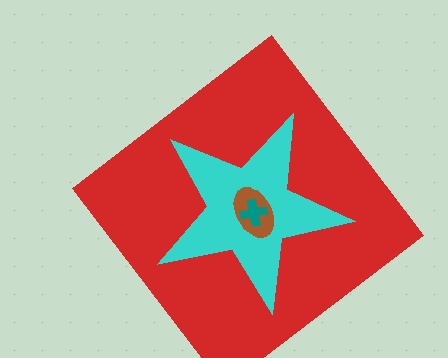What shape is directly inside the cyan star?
The brown ellipse.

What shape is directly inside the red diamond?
The cyan star.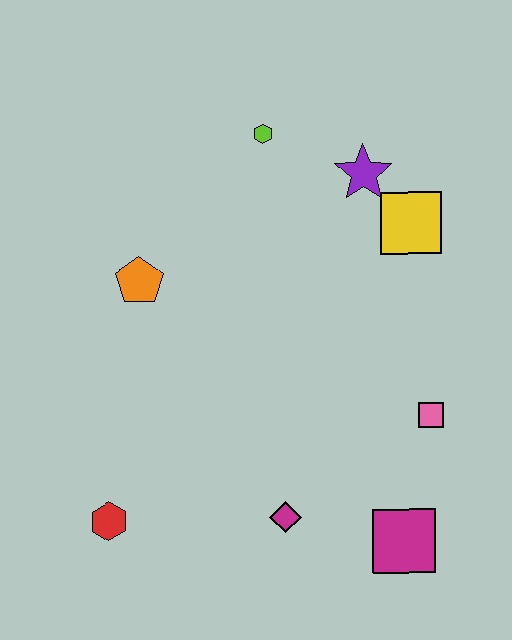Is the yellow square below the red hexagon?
No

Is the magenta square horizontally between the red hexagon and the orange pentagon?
No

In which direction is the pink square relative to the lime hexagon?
The pink square is below the lime hexagon.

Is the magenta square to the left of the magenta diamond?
No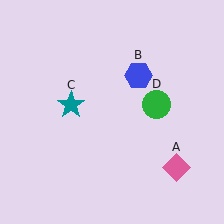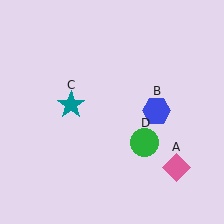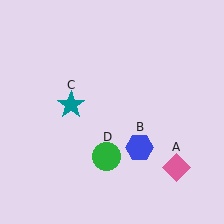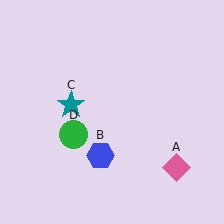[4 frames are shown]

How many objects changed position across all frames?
2 objects changed position: blue hexagon (object B), green circle (object D).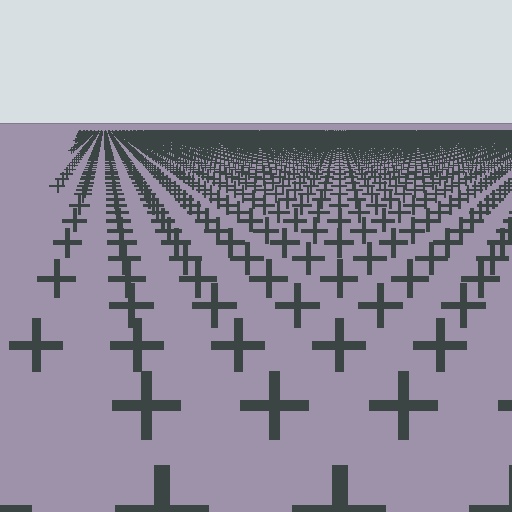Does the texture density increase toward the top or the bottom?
Density increases toward the top.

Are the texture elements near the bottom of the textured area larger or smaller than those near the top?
Larger. Near the bottom, elements are closer to the viewer and appear at a bigger on-screen size.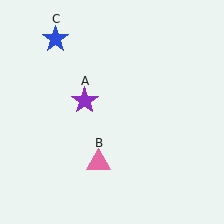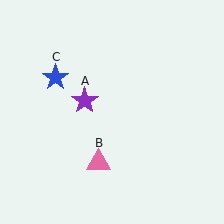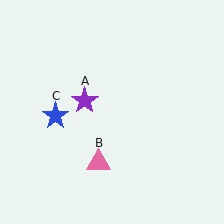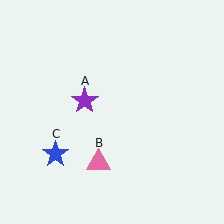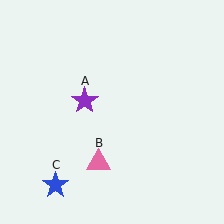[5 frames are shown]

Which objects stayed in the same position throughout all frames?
Purple star (object A) and pink triangle (object B) remained stationary.